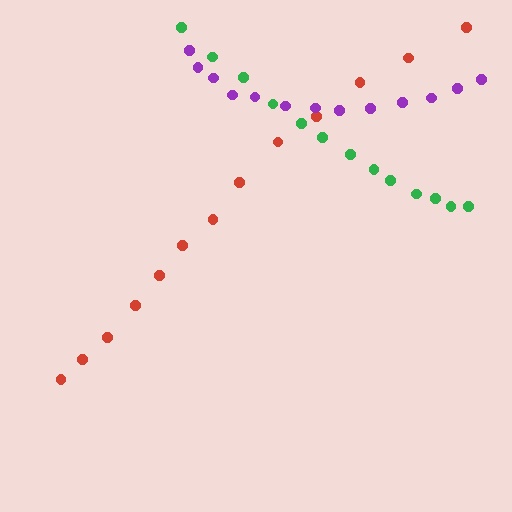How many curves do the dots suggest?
There are 3 distinct paths.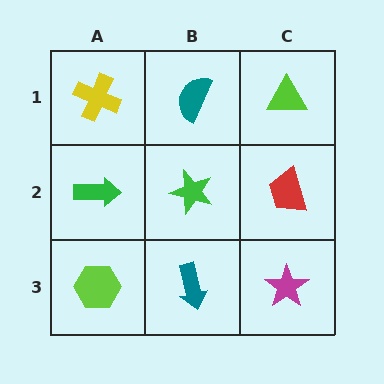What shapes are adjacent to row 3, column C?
A red trapezoid (row 2, column C), a teal arrow (row 3, column B).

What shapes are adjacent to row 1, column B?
A green star (row 2, column B), a yellow cross (row 1, column A), a lime triangle (row 1, column C).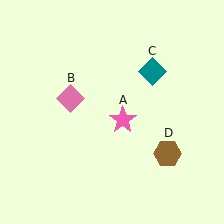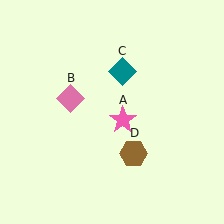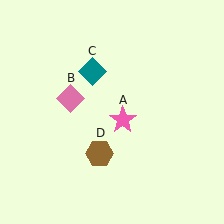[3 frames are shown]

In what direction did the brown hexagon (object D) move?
The brown hexagon (object D) moved left.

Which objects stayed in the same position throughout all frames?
Pink star (object A) and pink diamond (object B) remained stationary.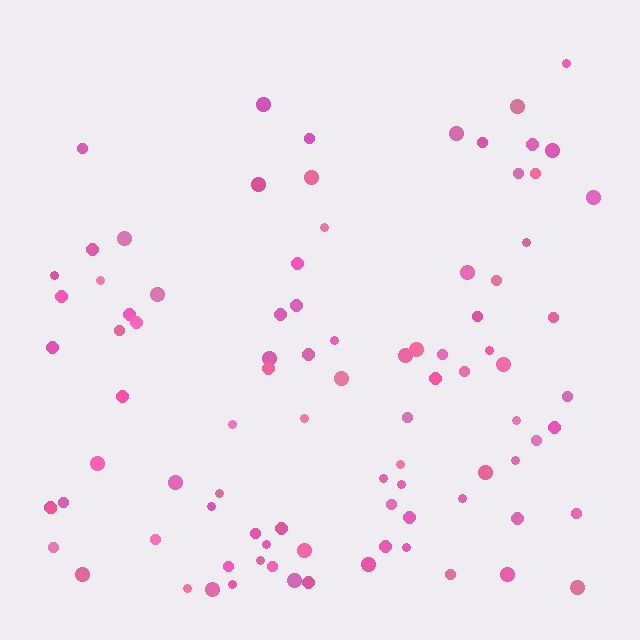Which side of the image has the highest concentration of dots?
The bottom.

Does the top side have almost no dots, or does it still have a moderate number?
Still a moderate number, just noticeably fewer than the bottom.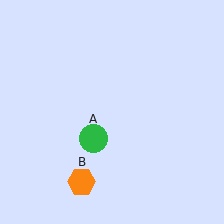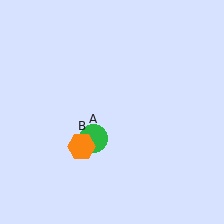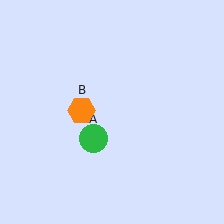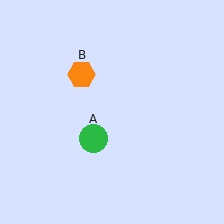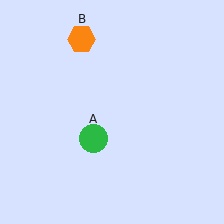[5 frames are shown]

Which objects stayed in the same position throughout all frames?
Green circle (object A) remained stationary.